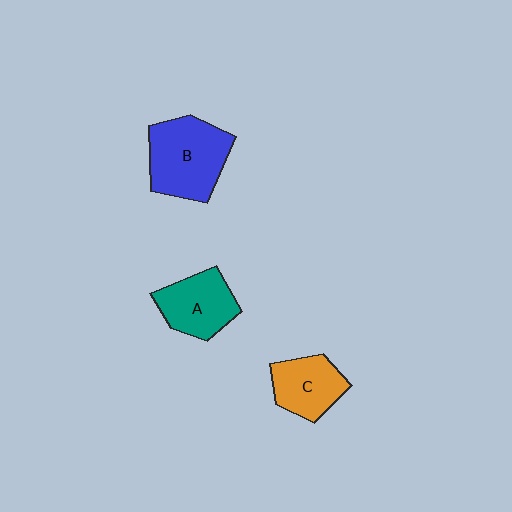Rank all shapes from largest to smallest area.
From largest to smallest: B (blue), A (teal), C (orange).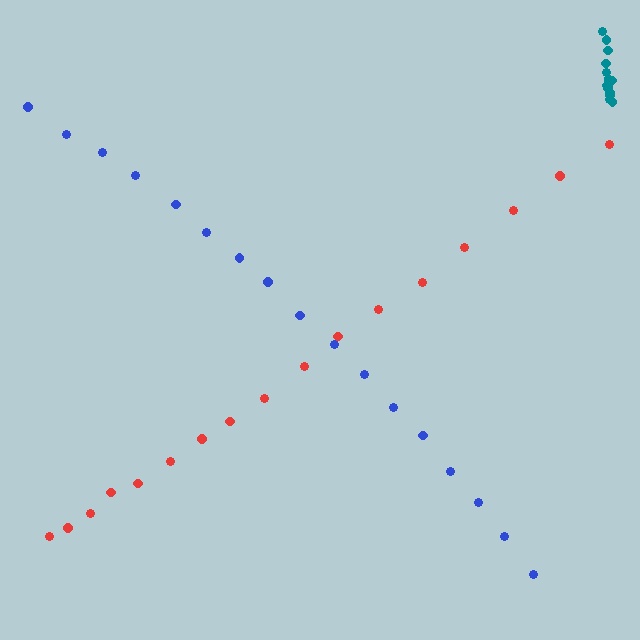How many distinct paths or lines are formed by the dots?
There are 3 distinct paths.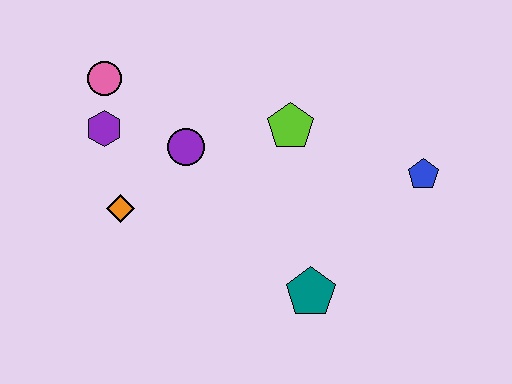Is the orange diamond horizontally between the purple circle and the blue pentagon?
No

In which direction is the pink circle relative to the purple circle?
The pink circle is to the left of the purple circle.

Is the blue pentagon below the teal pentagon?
No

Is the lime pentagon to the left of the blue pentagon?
Yes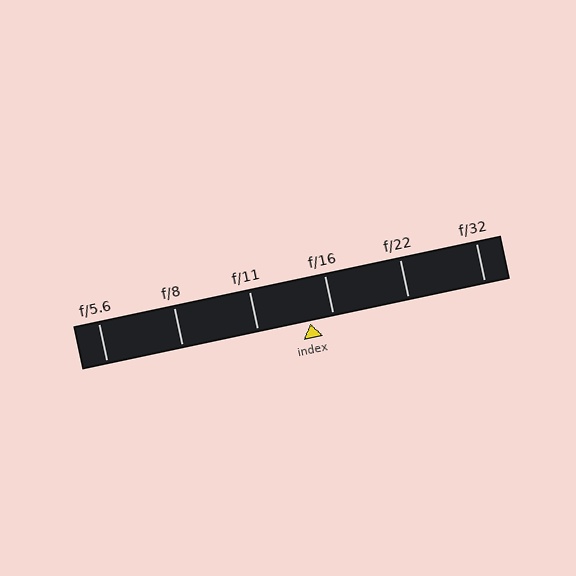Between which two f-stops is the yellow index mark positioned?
The index mark is between f/11 and f/16.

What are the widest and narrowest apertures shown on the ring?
The widest aperture shown is f/5.6 and the narrowest is f/32.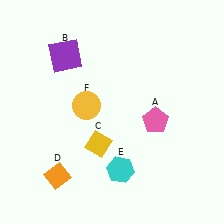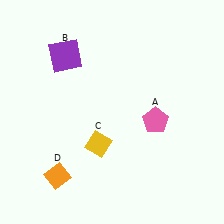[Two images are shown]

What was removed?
The yellow circle (F), the cyan hexagon (E) were removed in Image 2.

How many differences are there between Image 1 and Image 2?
There are 2 differences between the two images.